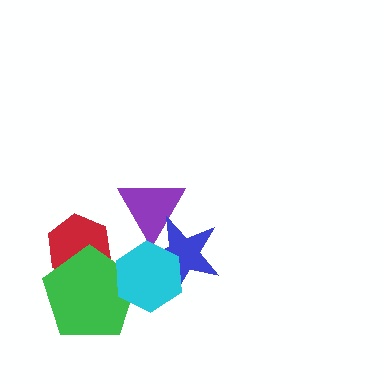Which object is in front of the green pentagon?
The cyan hexagon is in front of the green pentagon.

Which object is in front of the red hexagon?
The green pentagon is in front of the red hexagon.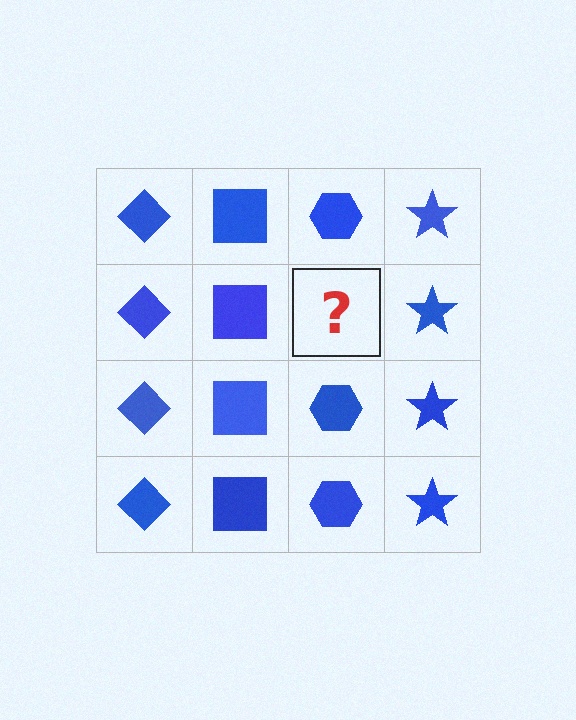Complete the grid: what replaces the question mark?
The question mark should be replaced with a blue hexagon.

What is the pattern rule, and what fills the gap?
The rule is that each column has a consistent shape. The gap should be filled with a blue hexagon.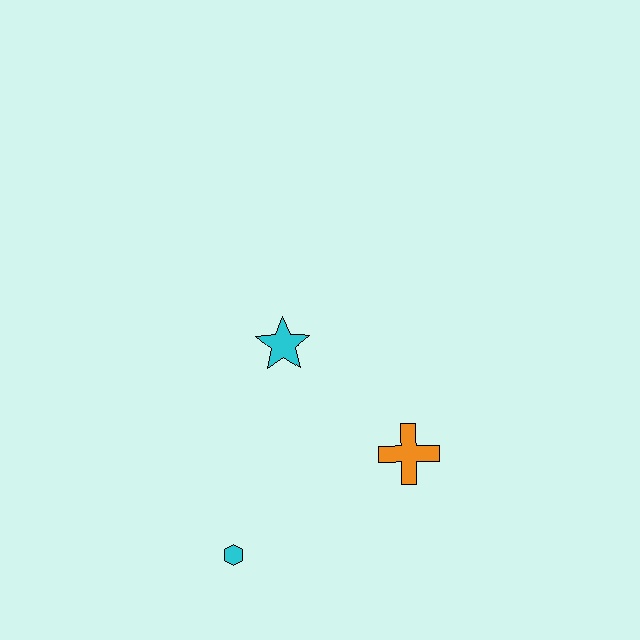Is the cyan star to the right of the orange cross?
No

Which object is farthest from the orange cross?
The cyan hexagon is farthest from the orange cross.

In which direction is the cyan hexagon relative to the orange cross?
The cyan hexagon is to the left of the orange cross.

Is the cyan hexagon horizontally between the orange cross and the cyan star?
No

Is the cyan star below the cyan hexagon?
No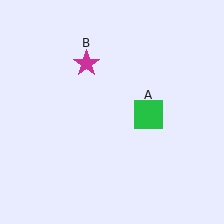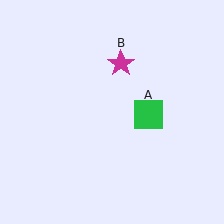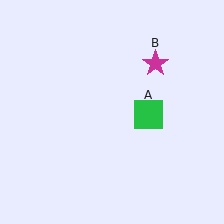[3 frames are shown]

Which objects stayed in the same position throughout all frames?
Green square (object A) remained stationary.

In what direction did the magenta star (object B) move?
The magenta star (object B) moved right.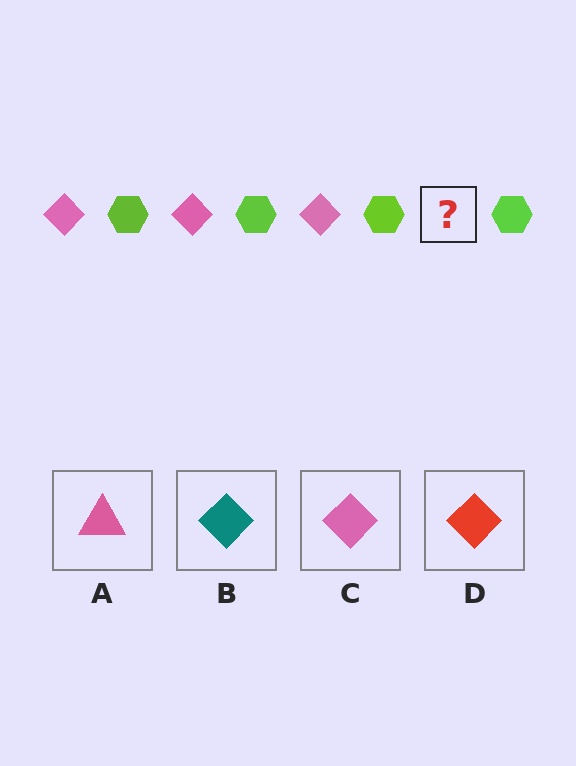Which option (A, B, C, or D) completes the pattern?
C.